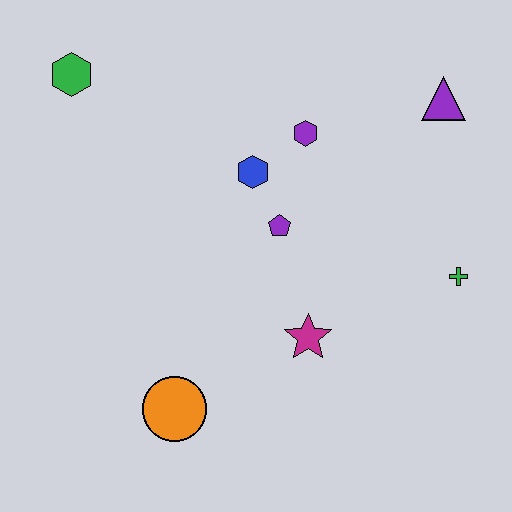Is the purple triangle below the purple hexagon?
No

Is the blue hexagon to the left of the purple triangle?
Yes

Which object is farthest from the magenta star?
The green hexagon is farthest from the magenta star.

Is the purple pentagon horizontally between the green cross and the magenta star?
No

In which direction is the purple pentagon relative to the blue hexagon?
The purple pentagon is below the blue hexagon.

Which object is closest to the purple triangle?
The purple hexagon is closest to the purple triangle.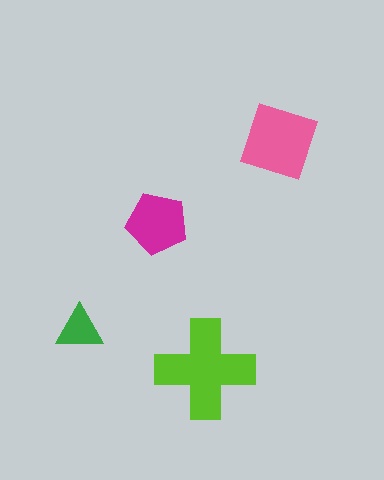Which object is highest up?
The pink diamond is topmost.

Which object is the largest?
The lime cross.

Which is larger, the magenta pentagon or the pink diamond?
The pink diamond.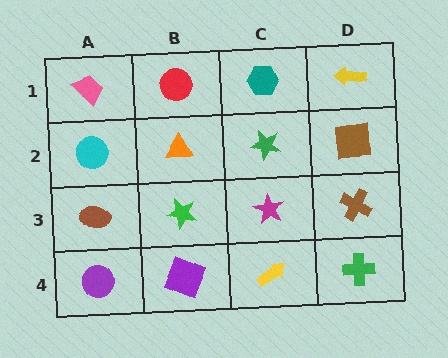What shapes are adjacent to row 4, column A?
A brown ellipse (row 3, column A), a purple square (row 4, column B).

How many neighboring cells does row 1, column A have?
2.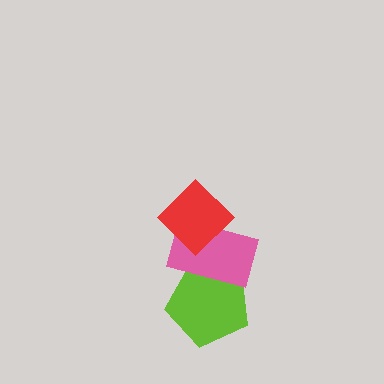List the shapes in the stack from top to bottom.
From top to bottom: the red diamond, the pink rectangle, the lime pentagon.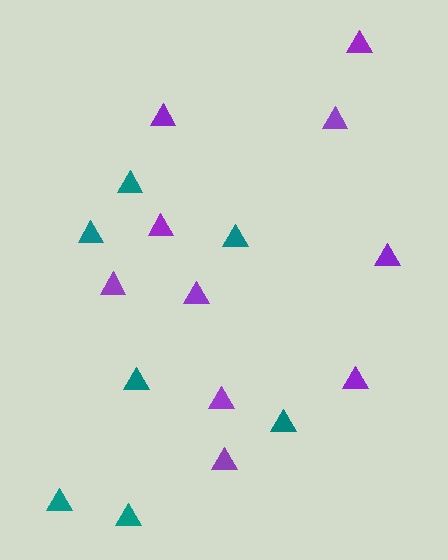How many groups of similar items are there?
There are 2 groups: one group of purple triangles (10) and one group of teal triangles (7).